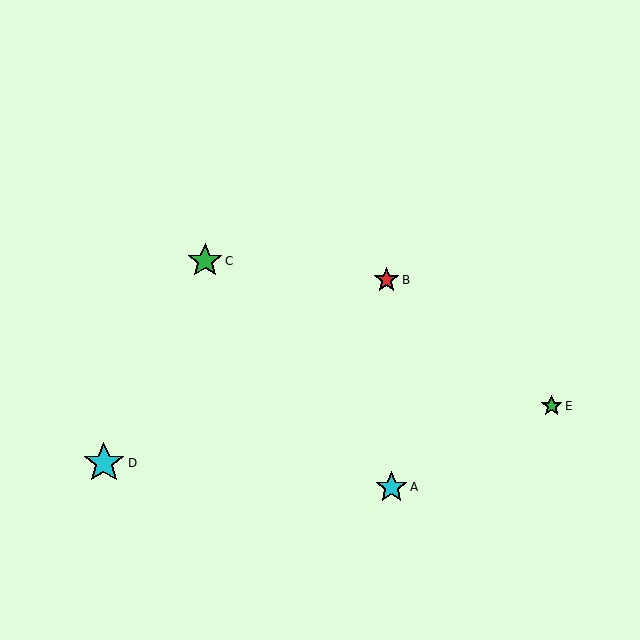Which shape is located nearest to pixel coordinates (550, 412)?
The green star (labeled E) at (552, 406) is nearest to that location.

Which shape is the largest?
The cyan star (labeled D) is the largest.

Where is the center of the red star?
The center of the red star is at (387, 280).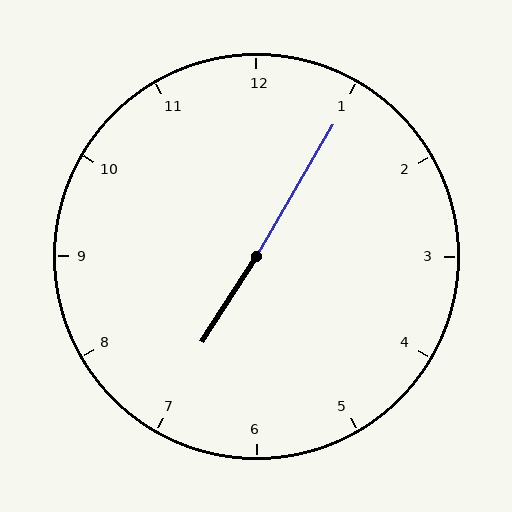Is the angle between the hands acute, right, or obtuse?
It is obtuse.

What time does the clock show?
7:05.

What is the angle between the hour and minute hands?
Approximately 178 degrees.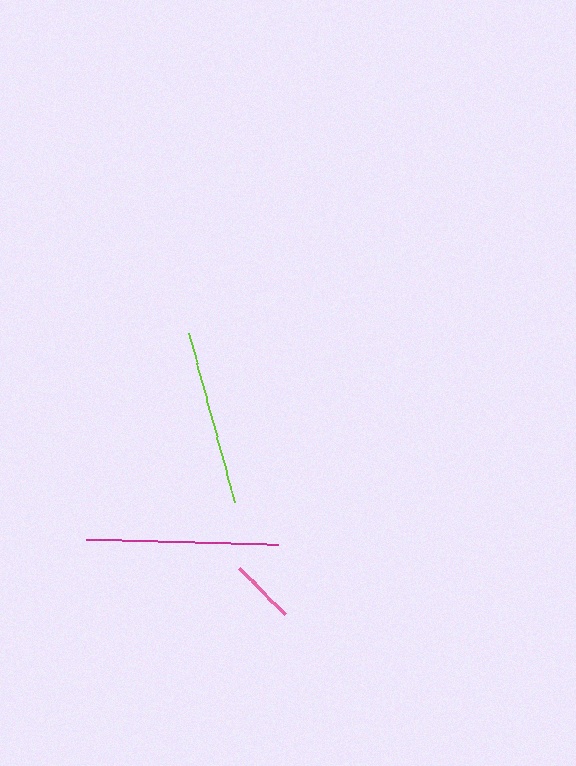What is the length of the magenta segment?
The magenta segment is approximately 191 pixels long.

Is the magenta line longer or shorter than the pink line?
The magenta line is longer than the pink line.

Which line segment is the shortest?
The pink line is the shortest at approximately 65 pixels.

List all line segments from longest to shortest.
From longest to shortest: magenta, lime, pink.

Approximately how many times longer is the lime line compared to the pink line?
The lime line is approximately 2.7 times the length of the pink line.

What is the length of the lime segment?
The lime segment is approximately 174 pixels long.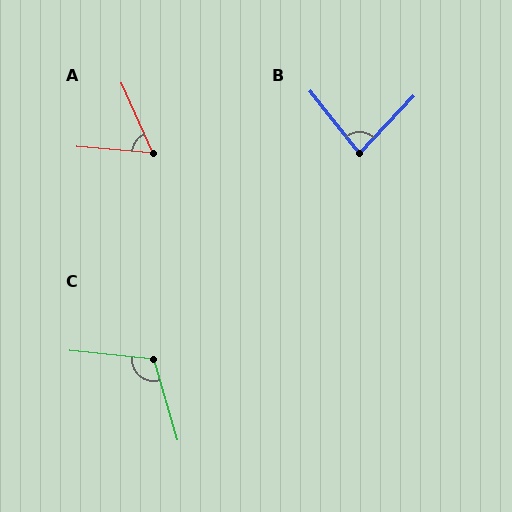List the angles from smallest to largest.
A (61°), B (82°), C (112°).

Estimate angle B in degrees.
Approximately 82 degrees.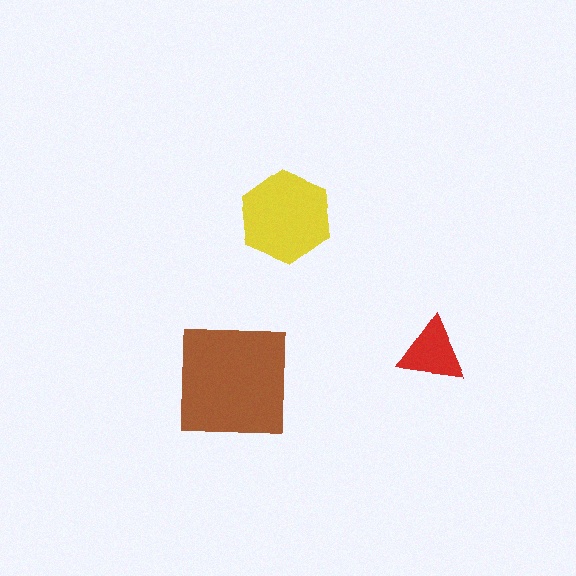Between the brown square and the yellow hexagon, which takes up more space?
The brown square.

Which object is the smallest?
The red triangle.